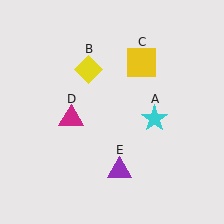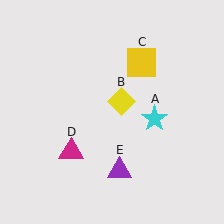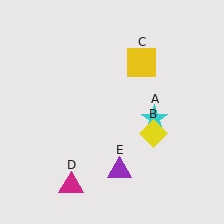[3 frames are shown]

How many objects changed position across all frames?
2 objects changed position: yellow diamond (object B), magenta triangle (object D).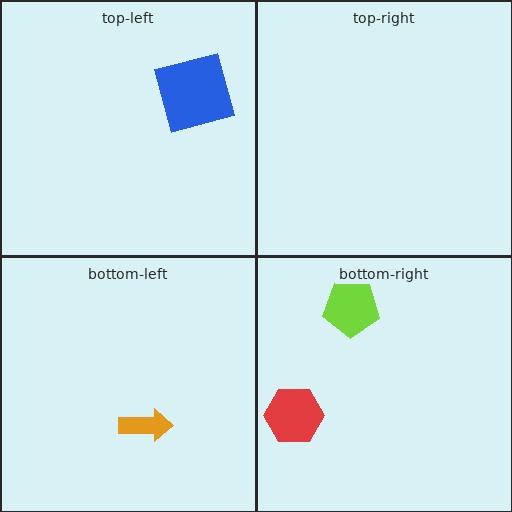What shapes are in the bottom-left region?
The orange arrow.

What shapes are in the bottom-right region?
The red hexagon, the lime pentagon.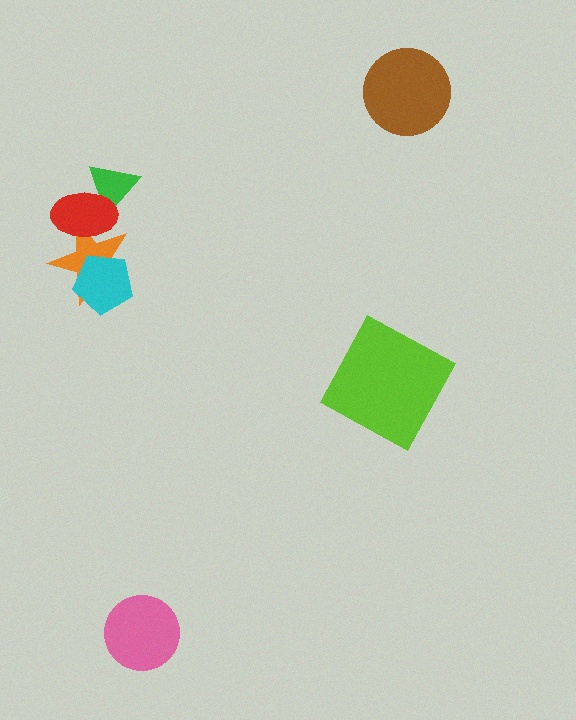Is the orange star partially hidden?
Yes, it is partially covered by another shape.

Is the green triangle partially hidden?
Yes, it is partially covered by another shape.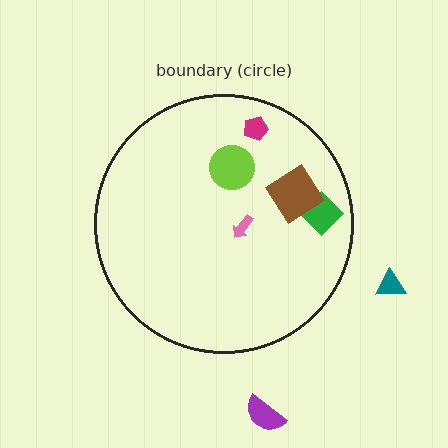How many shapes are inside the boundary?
5 inside, 2 outside.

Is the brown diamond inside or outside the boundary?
Inside.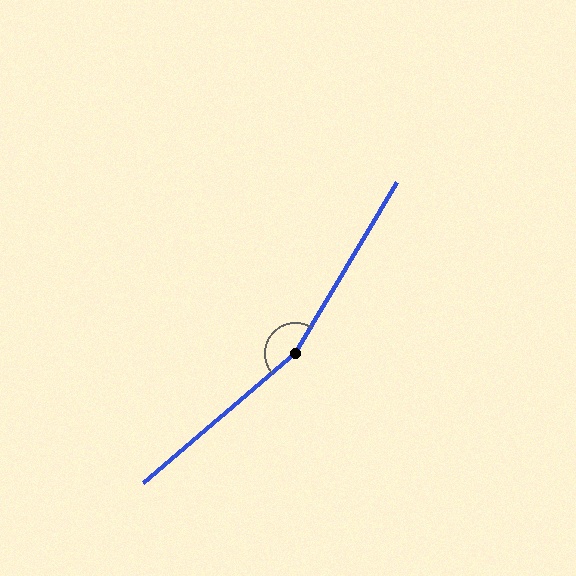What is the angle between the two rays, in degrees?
Approximately 161 degrees.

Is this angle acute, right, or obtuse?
It is obtuse.